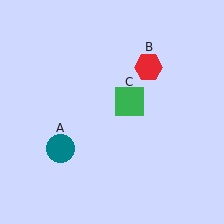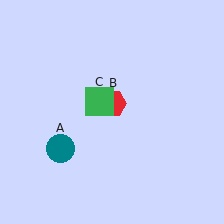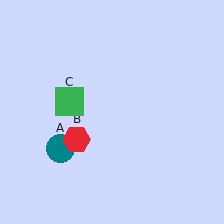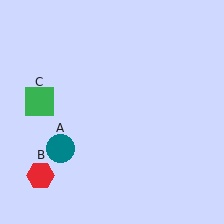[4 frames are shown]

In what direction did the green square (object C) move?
The green square (object C) moved left.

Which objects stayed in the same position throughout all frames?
Teal circle (object A) remained stationary.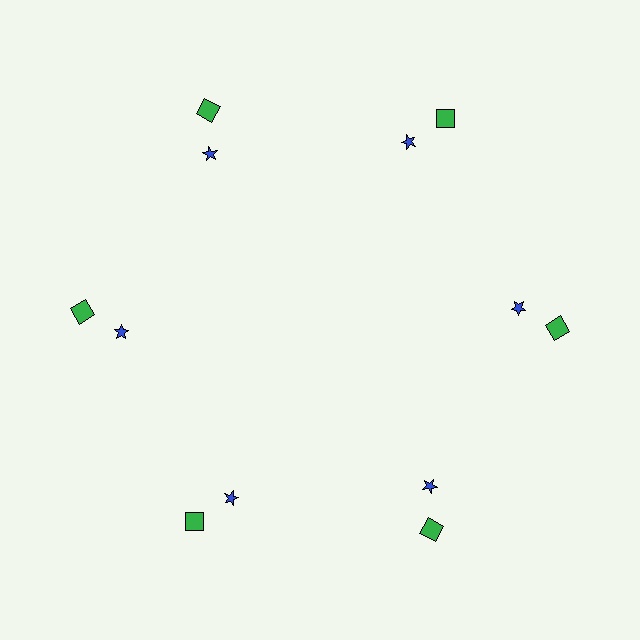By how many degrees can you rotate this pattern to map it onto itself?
The pattern maps onto itself every 60 degrees of rotation.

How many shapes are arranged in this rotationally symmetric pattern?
There are 12 shapes, arranged in 6 groups of 2.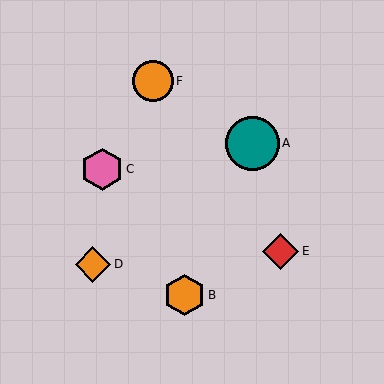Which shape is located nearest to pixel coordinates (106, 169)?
The pink hexagon (labeled C) at (102, 169) is nearest to that location.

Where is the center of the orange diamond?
The center of the orange diamond is at (93, 264).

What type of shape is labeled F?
Shape F is an orange circle.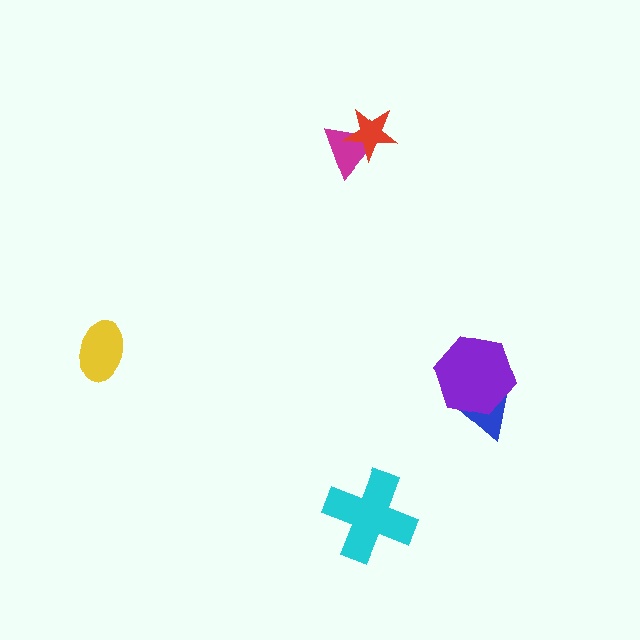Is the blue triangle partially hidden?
Yes, it is partially covered by another shape.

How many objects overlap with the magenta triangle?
1 object overlaps with the magenta triangle.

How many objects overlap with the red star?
1 object overlaps with the red star.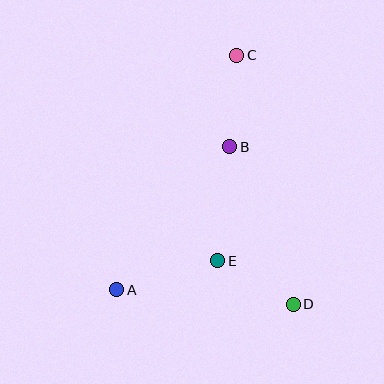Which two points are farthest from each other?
Points A and C are farthest from each other.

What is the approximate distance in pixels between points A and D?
The distance between A and D is approximately 177 pixels.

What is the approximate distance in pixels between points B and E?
The distance between B and E is approximately 115 pixels.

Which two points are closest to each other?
Points D and E are closest to each other.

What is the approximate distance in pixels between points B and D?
The distance between B and D is approximately 170 pixels.